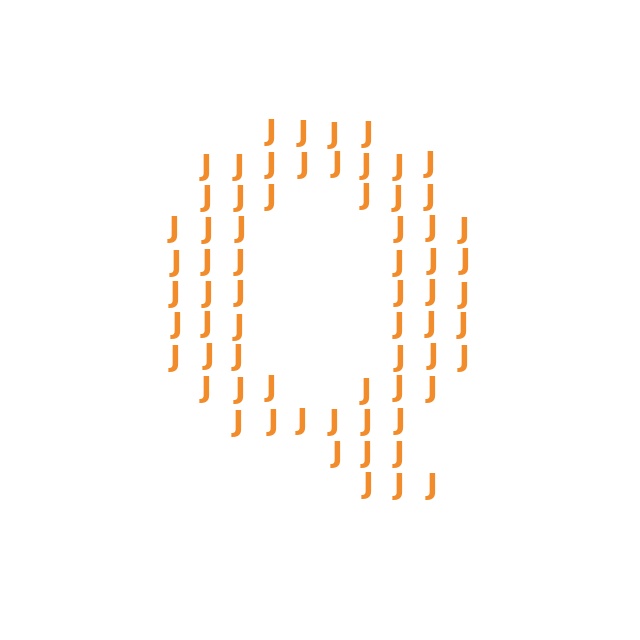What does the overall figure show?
The overall figure shows the letter Q.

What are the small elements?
The small elements are letter J's.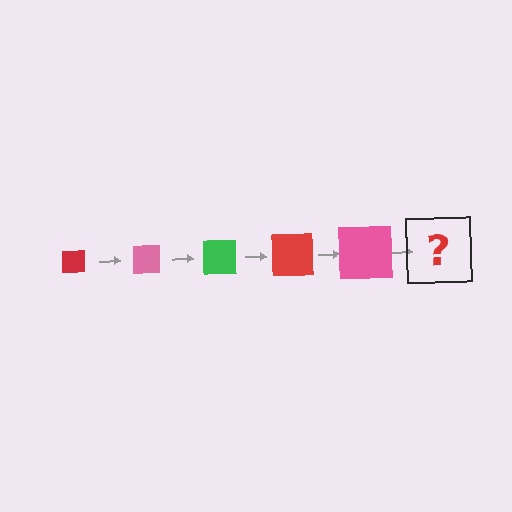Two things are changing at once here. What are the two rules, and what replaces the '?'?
The two rules are that the square grows larger each step and the color cycles through red, pink, and green. The '?' should be a green square, larger than the previous one.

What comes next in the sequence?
The next element should be a green square, larger than the previous one.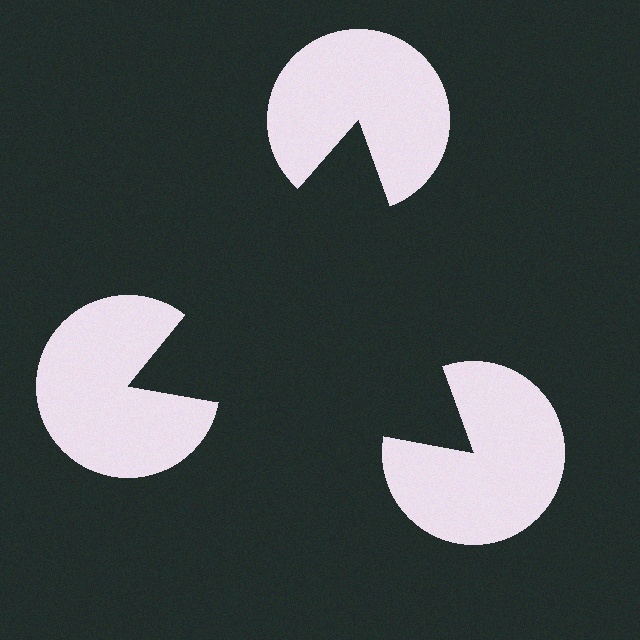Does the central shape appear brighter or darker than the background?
It typically appears slightly darker than the background, even though no actual brightness change is drawn.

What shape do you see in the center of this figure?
An illusory triangle — its edges are inferred from the aligned wedge cuts in the pac-man discs, not physically drawn.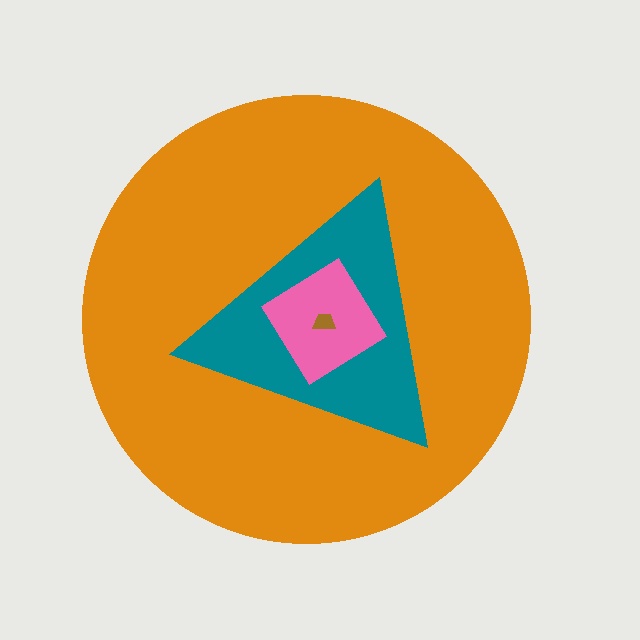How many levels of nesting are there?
4.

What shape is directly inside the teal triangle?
The pink diamond.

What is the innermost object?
The brown trapezoid.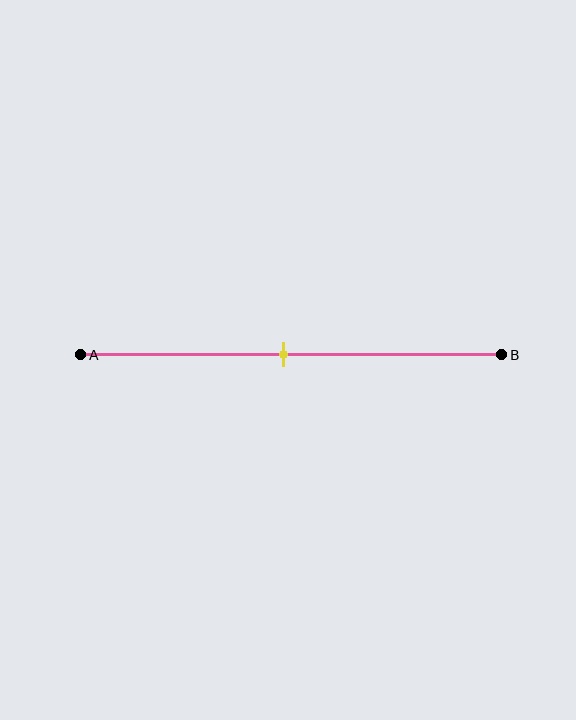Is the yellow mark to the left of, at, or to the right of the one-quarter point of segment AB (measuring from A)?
The yellow mark is to the right of the one-quarter point of segment AB.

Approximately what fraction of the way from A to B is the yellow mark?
The yellow mark is approximately 50% of the way from A to B.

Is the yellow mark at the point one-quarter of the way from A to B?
No, the mark is at about 50% from A, not at the 25% one-quarter point.